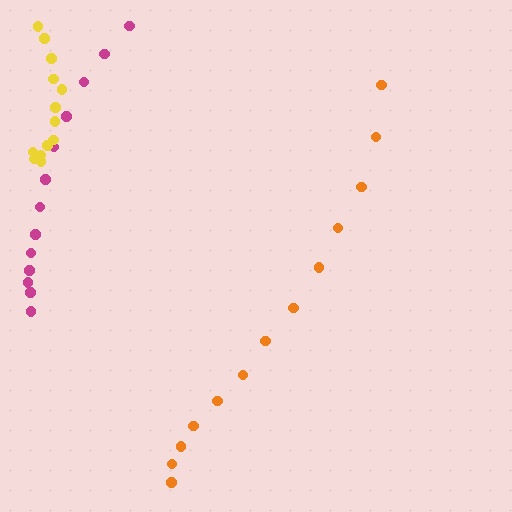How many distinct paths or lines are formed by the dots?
There are 3 distinct paths.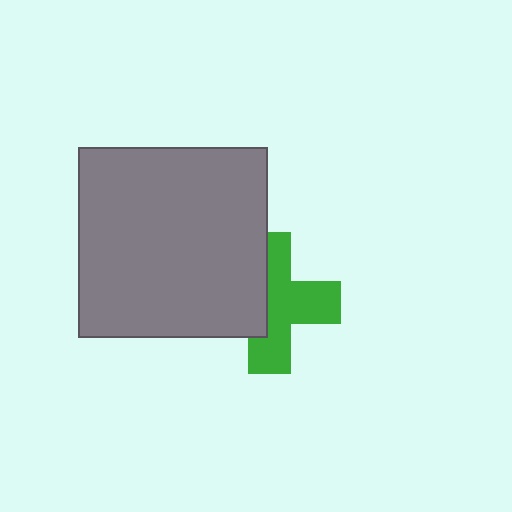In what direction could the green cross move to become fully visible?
The green cross could move right. That would shift it out from behind the gray square entirely.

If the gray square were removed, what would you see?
You would see the complete green cross.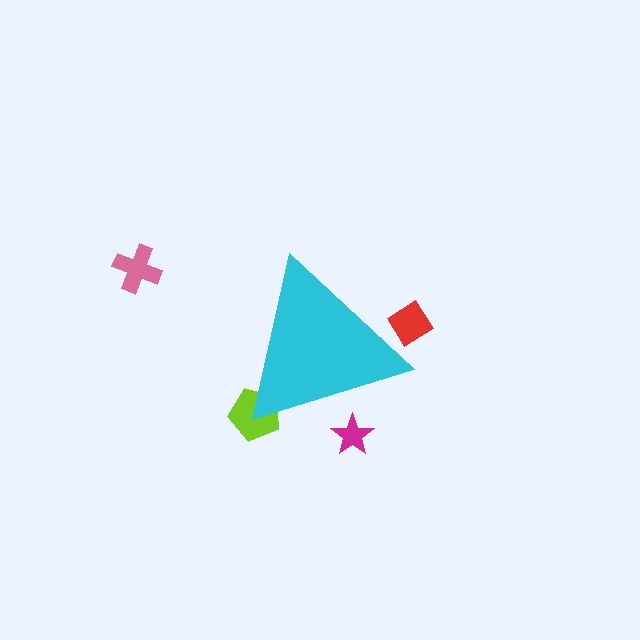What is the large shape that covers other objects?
A cyan triangle.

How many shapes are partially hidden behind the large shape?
3 shapes are partially hidden.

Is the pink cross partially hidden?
No, the pink cross is fully visible.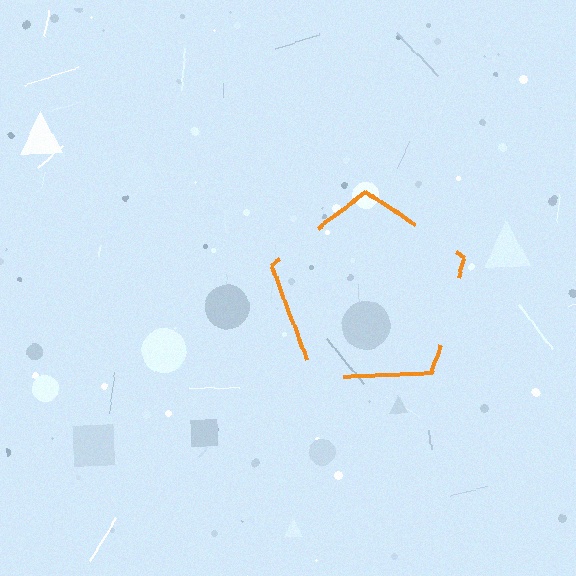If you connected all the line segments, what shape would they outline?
They would outline a pentagon.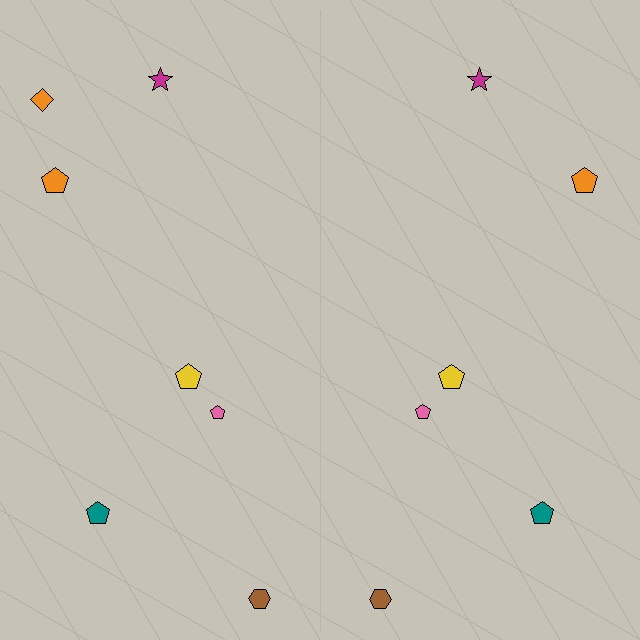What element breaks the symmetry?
A orange diamond is missing from the right side.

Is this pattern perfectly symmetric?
No, the pattern is not perfectly symmetric. A orange diamond is missing from the right side.